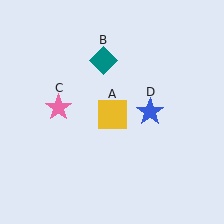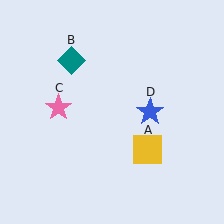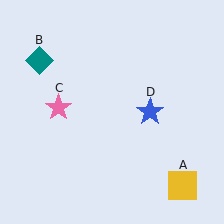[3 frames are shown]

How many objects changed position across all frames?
2 objects changed position: yellow square (object A), teal diamond (object B).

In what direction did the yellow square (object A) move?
The yellow square (object A) moved down and to the right.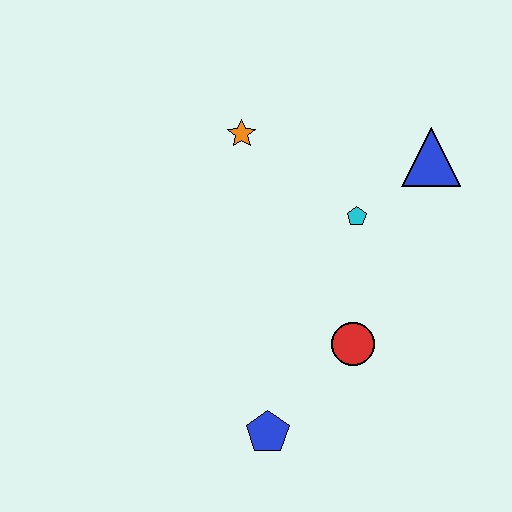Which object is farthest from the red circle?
The orange star is farthest from the red circle.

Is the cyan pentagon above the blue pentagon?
Yes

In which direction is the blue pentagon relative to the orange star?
The blue pentagon is below the orange star.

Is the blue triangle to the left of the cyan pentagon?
No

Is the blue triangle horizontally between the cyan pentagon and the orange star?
No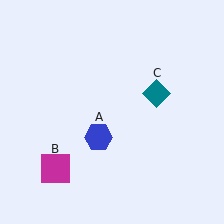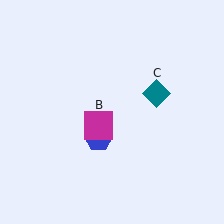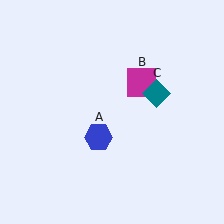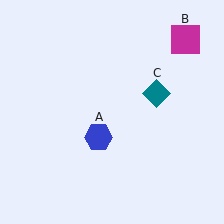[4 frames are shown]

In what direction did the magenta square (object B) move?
The magenta square (object B) moved up and to the right.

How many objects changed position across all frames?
1 object changed position: magenta square (object B).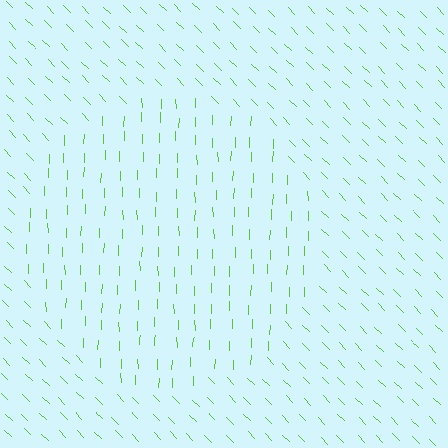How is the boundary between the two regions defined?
The boundary is defined purely by a change in line orientation (approximately 45 degrees difference). All lines are the same color and thickness.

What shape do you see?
I see a circle.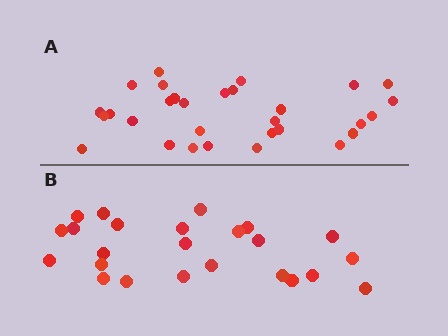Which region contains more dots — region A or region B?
Region A (the top region) has more dots.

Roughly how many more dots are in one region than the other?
Region A has about 6 more dots than region B.